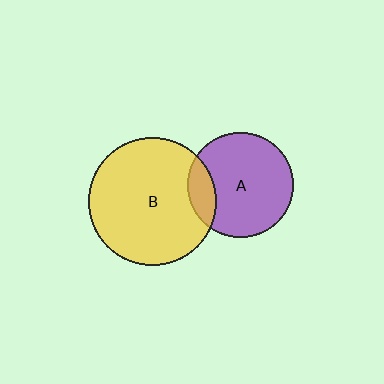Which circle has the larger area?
Circle B (yellow).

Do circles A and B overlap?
Yes.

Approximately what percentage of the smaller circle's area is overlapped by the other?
Approximately 15%.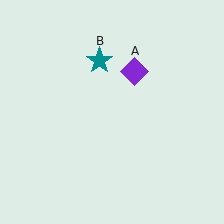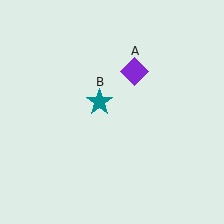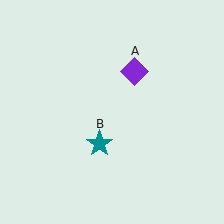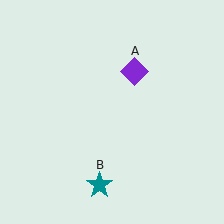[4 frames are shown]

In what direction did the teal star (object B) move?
The teal star (object B) moved down.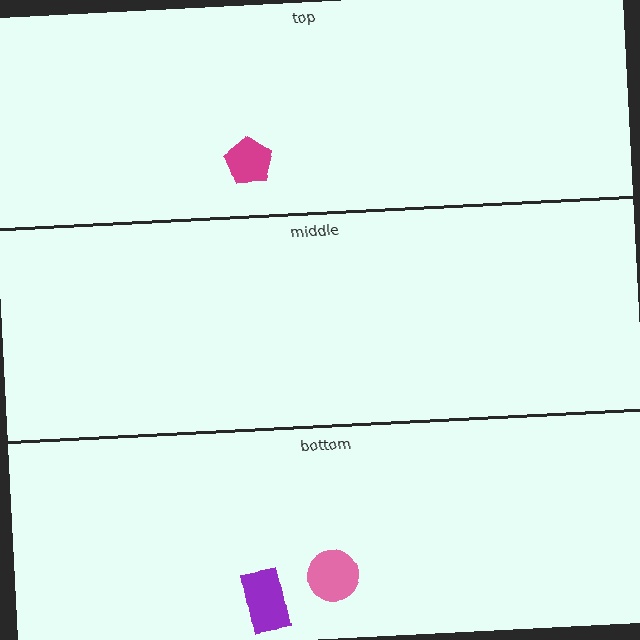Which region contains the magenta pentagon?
The top region.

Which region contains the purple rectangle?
The bottom region.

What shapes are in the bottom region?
The pink circle, the purple rectangle.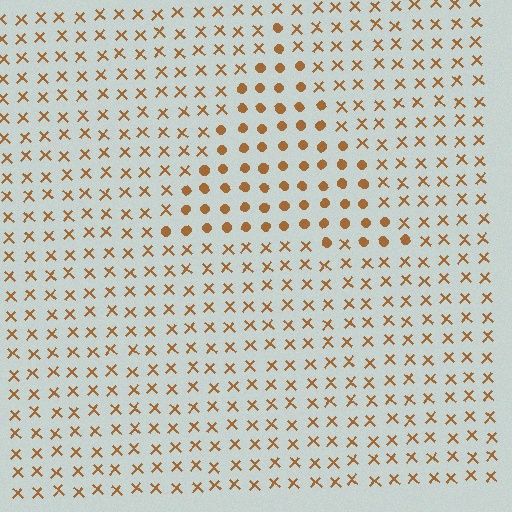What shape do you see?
I see a triangle.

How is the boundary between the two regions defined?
The boundary is defined by a change in element shape: circles inside vs. X marks outside. All elements share the same color and spacing.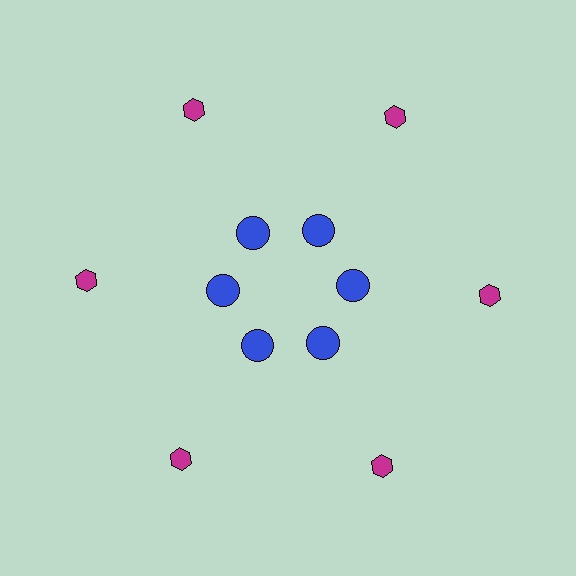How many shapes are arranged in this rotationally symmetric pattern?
There are 12 shapes, arranged in 6 groups of 2.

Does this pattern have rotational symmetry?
Yes, this pattern has 6-fold rotational symmetry. It looks the same after rotating 60 degrees around the center.